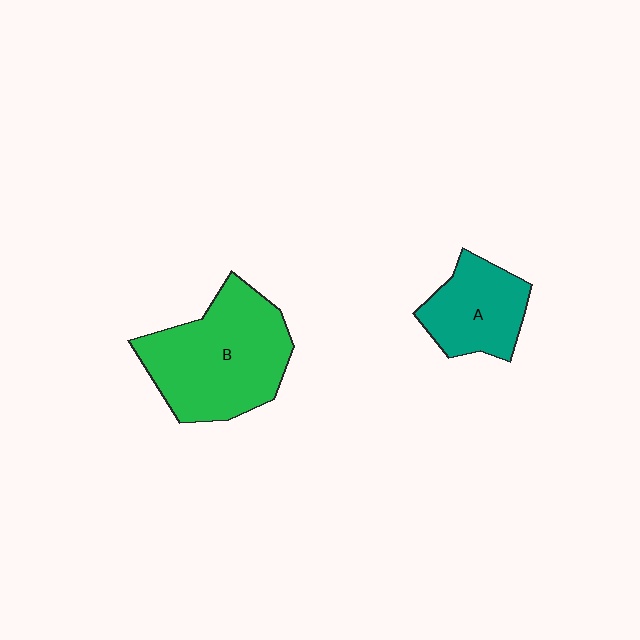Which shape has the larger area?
Shape B (green).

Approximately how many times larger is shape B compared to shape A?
Approximately 1.8 times.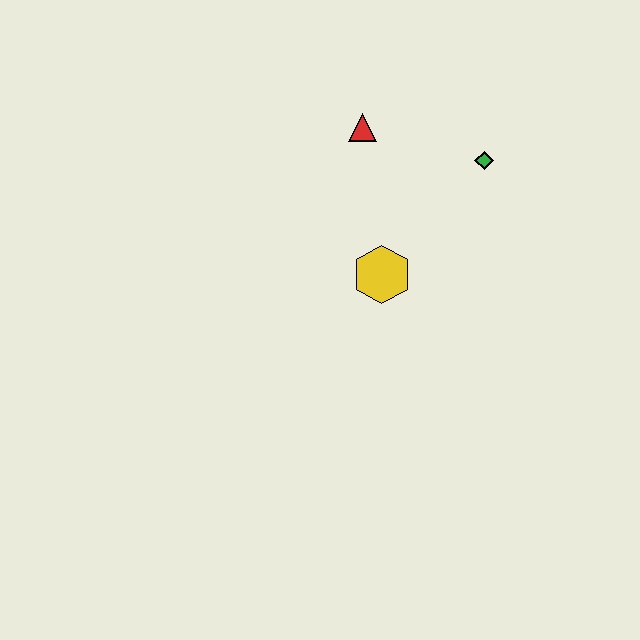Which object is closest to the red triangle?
The green diamond is closest to the red triangle.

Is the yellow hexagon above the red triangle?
No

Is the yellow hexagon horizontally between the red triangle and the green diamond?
Yes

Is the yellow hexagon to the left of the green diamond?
Yes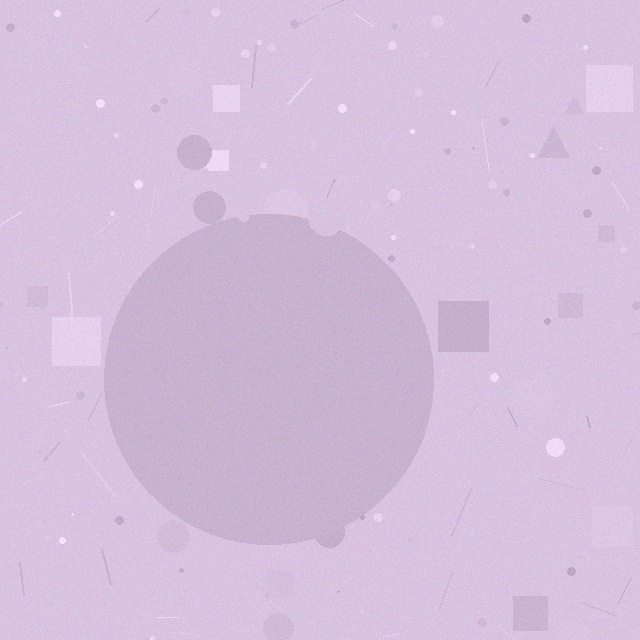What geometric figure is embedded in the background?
A circle is embedded in the background.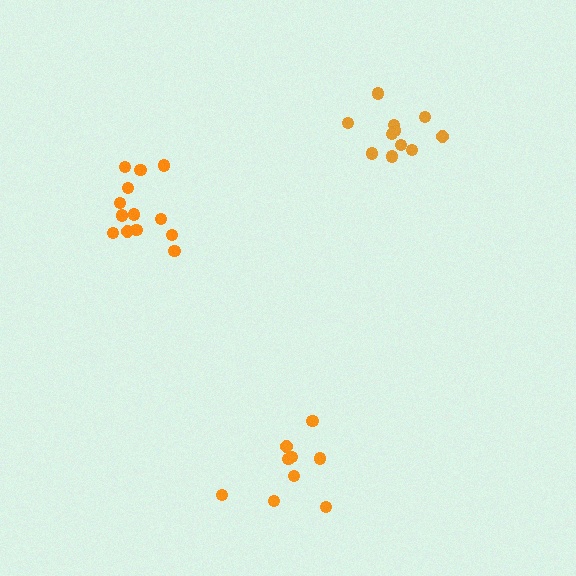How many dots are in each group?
Group 1: 11 dots, Group 2: 9 dots, Group 3: 13 dots (33 total).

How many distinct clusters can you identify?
There are 3 distinct clusters.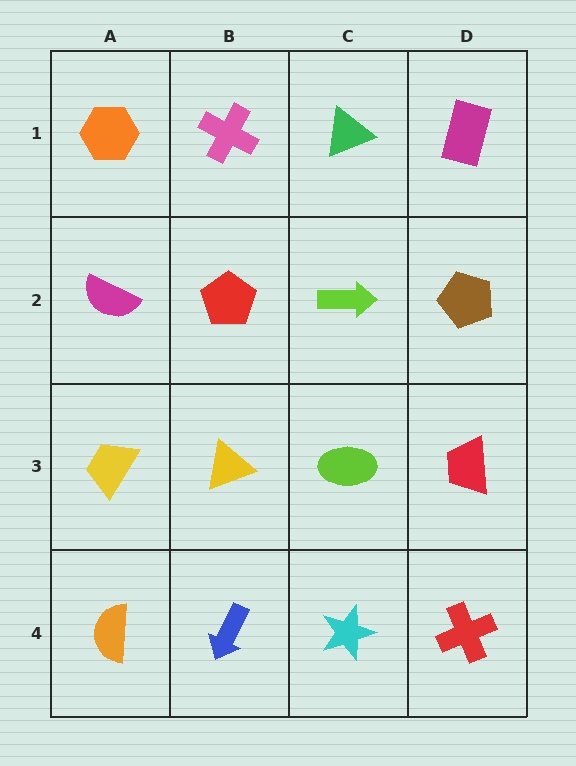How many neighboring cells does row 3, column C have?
4.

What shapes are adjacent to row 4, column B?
A yellow triangle (row 3, column B), an orange semicircle (row 4, column A), a cyan star (row 4, column C).